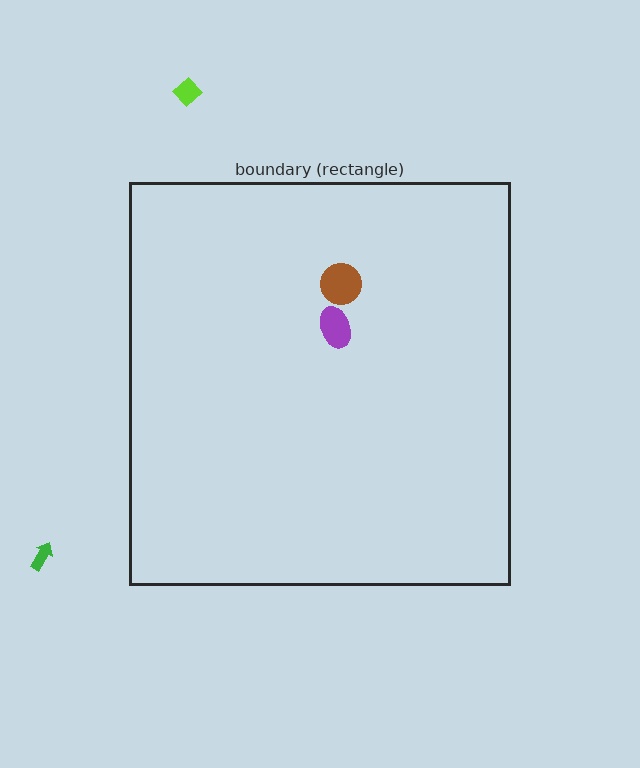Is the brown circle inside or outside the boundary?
Inside.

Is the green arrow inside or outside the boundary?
Outside.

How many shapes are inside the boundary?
2 inside, 2 outside.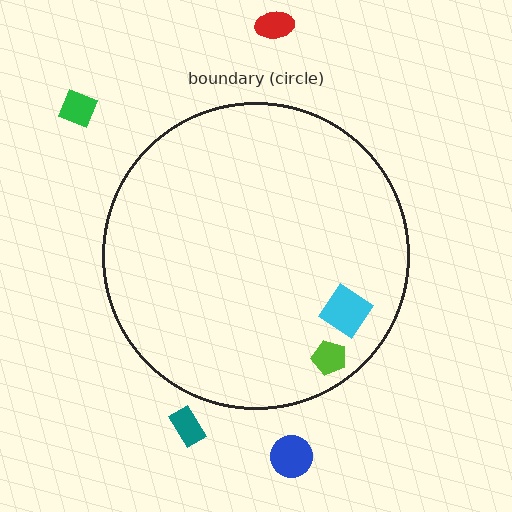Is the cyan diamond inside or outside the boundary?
Inside.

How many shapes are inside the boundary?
2 inside, 4 outside.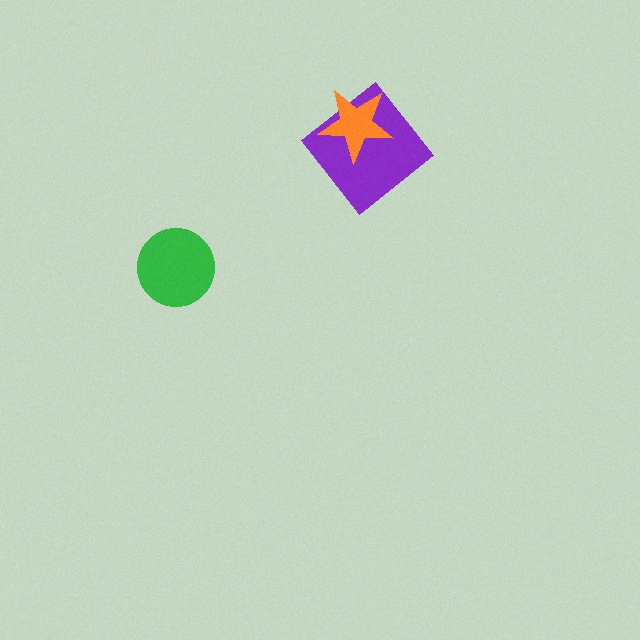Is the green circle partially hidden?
No, no other shape covers it.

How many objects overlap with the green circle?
0 objects overlap with the green circle.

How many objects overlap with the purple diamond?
1 object overlaps with the purple diamond.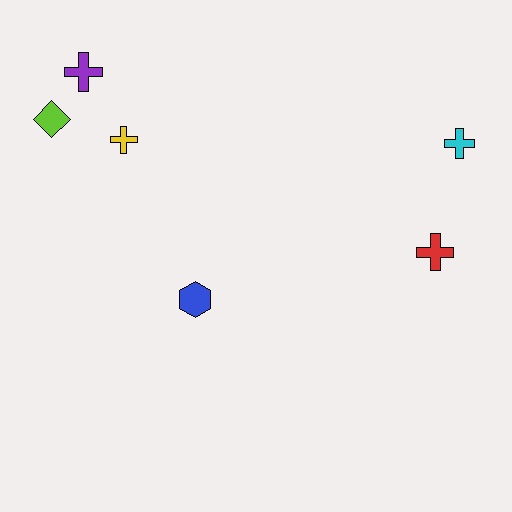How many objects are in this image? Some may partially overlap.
There are 6 objects.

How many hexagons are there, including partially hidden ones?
There is 1 hexagon.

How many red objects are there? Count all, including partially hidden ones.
There is 1 red object.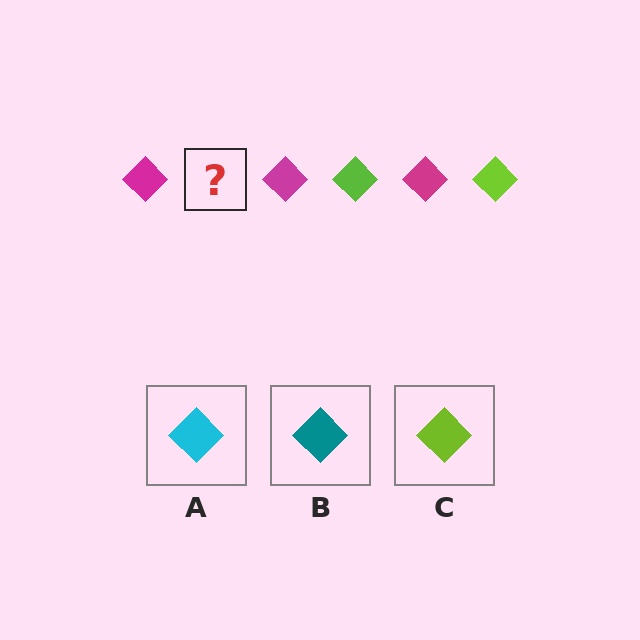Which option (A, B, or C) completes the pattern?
C.